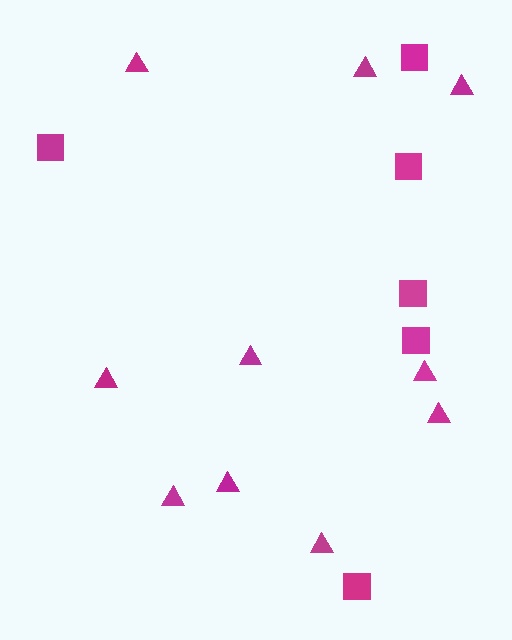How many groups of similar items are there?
There are 2 groups: one group of triangles (10) and one group of squares (6).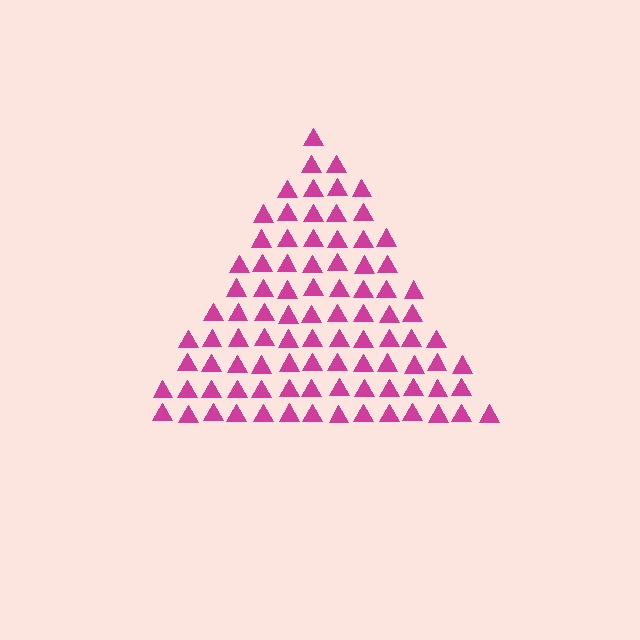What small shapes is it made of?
It is made of small triangles.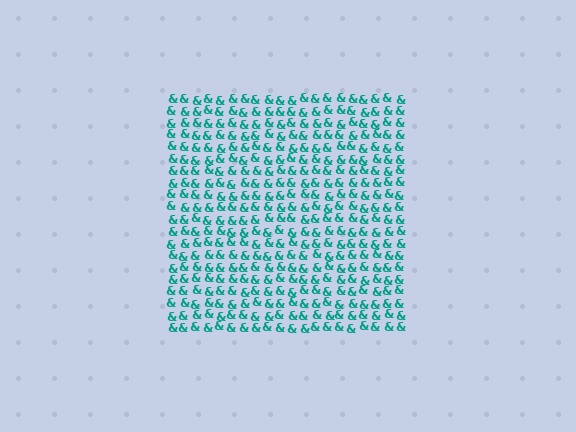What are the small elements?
The small elements are ampersands.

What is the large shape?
The large shape is a square.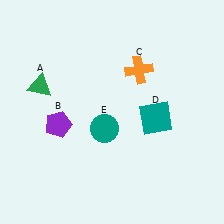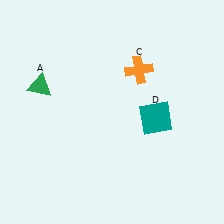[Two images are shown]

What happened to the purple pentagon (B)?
The purple pentagon (B) was removed in Image 2. It was in the bottom-left area of Image 1.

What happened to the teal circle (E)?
The teal circle (E) was removed in Image 2. It was in the bottom-left area of Image 1.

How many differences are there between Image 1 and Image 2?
There are 2 differences between the two images.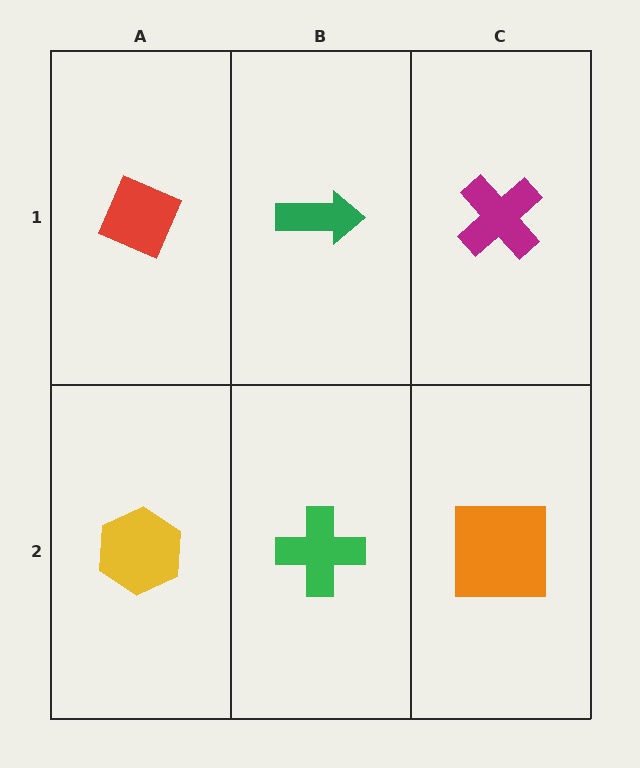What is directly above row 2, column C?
A magenta cross.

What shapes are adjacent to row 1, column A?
A yellow hexagon (row 2, column A), a green arrow (row 1, column B).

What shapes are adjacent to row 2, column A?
A red diamond (row 1, column A), a green cross (row 2, column B).